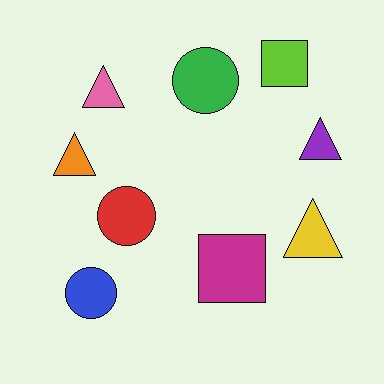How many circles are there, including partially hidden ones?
There are 3 circles.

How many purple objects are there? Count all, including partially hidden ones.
There is 1 purple object.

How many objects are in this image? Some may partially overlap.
There are 9 objects.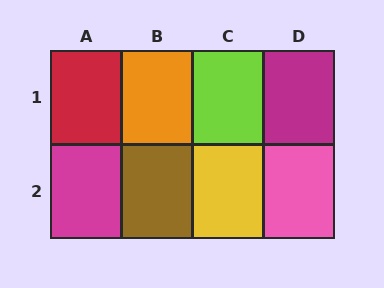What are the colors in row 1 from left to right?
Red, orange, lime, magenta.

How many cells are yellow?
1 cell is yellow.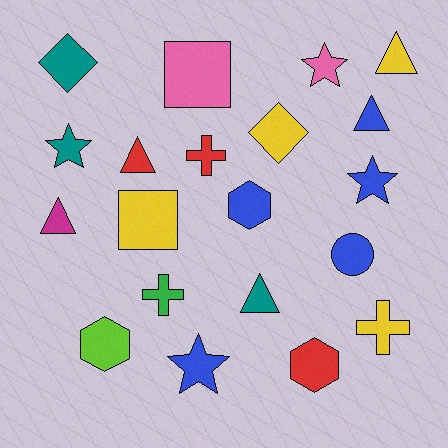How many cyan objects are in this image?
There are no cyan objects.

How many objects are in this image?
There are 20 objects.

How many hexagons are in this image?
There are 3 hexagons.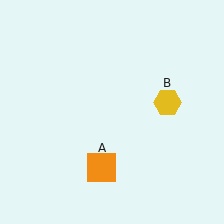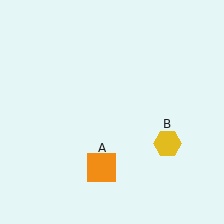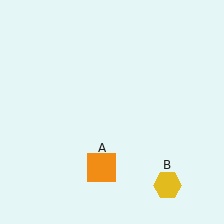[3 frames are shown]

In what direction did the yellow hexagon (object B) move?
The yellow hexagon (object B) moved down.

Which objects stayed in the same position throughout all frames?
Orange square (object A) remained stationary.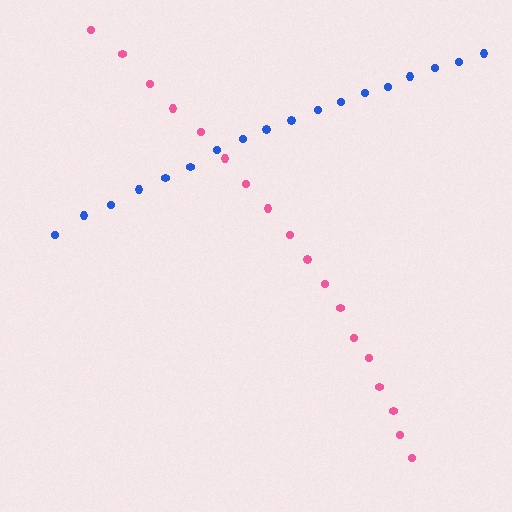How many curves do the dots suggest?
There are 2 distinct paths.